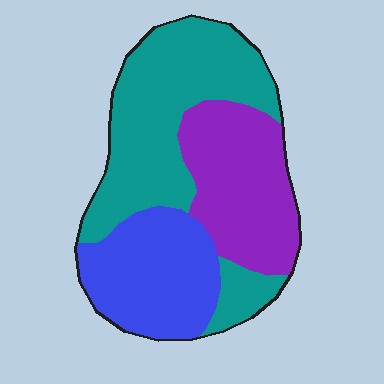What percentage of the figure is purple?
Purple takes up about one quarter (1/4) of the figure.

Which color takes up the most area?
Teal, at roughly 45%.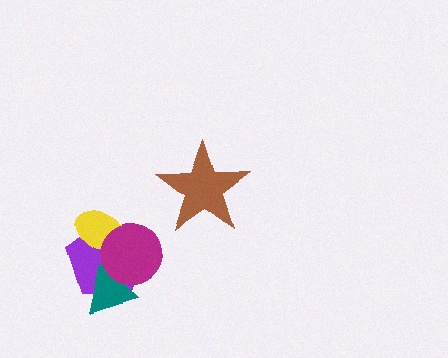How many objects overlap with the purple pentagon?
3 objects overlap with the purple pentagon.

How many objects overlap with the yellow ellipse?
2 objects overlap with the yellow ellipse.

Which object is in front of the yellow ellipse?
The magenta circle is in front of the yellow ellipse.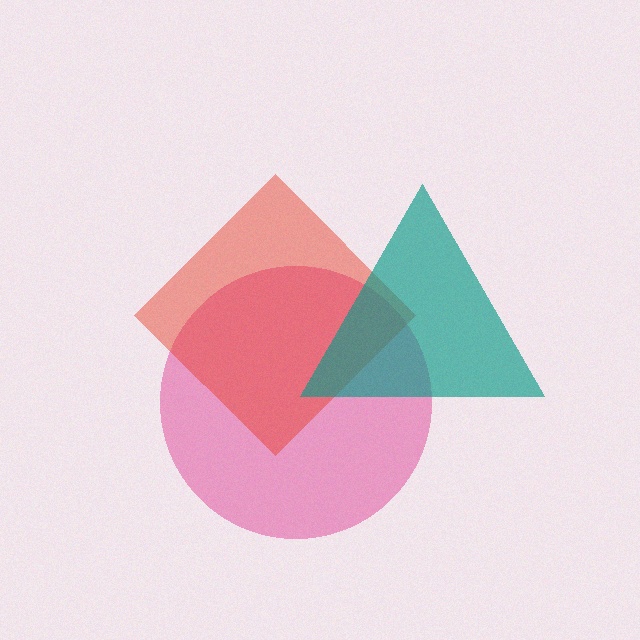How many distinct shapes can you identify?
There are 3 distinct shapes: a pink circle, a red diamond, a teal triangle.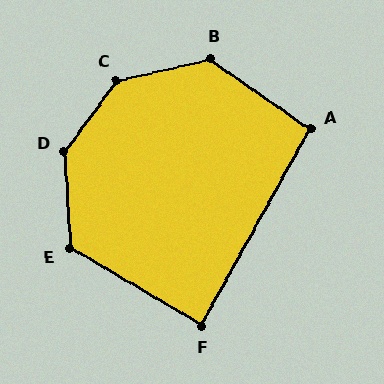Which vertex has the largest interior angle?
C, at approximately 140 degrees.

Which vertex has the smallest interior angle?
F, at approximately 88 degrees.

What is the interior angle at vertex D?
Approximately 140 degrees (obtuse).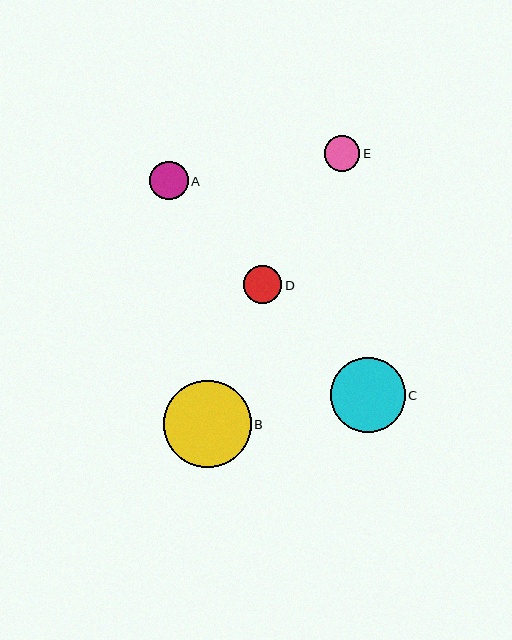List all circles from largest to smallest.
From largest to smallest: B, C, A, D, E.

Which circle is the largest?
Circle B is the largest with a size of approximately 88 pixels.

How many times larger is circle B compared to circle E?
Circle B is approximately 2.5 times the size of circle E.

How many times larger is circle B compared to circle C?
Circle B is approximately 1.2 times the size of circle C.